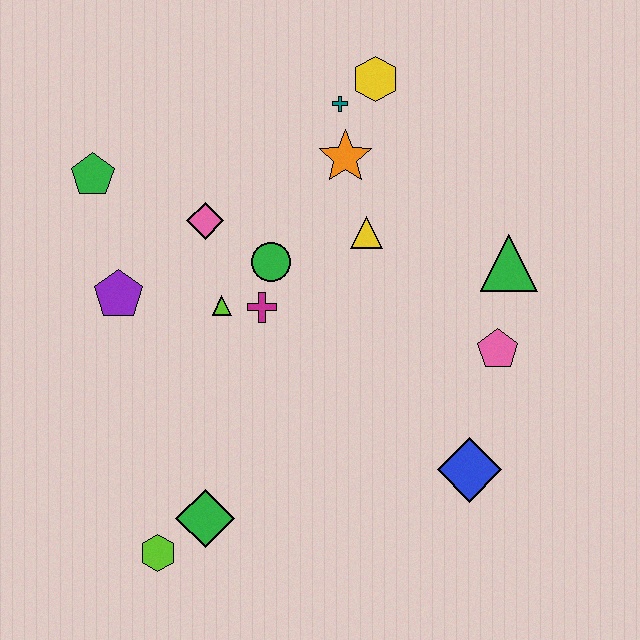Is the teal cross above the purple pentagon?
Yes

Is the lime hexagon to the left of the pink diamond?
Yes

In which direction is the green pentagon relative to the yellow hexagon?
The green pentagon is to the left of the yellow hexagon.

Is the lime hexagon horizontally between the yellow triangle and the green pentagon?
Yes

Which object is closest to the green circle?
The magenta cross is closest to the green circle.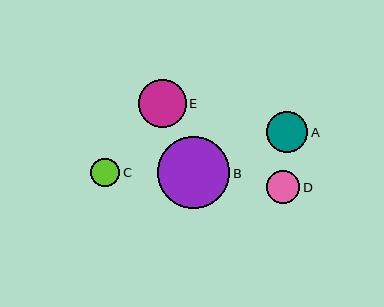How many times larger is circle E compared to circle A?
Circle E is approximately 1.2 times the size of circle A.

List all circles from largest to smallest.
From largest to smallest: B, E, A, D, C.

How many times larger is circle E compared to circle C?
Circle E is approximately 1.7 times the size of circle C.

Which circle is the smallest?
Circle C is the smallest with a size of approximately 29 pixels.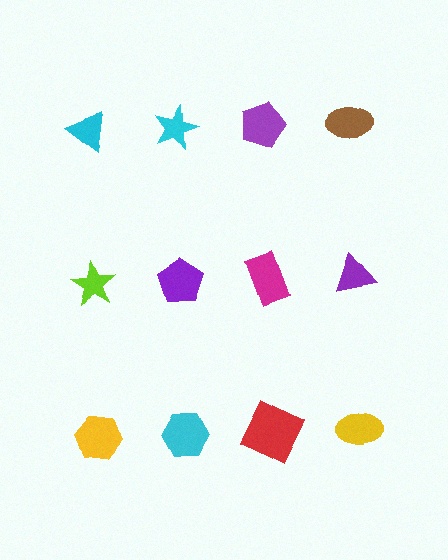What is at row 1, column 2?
A cyan star.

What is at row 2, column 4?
A purple triangle.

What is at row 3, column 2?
A cyan hexagon.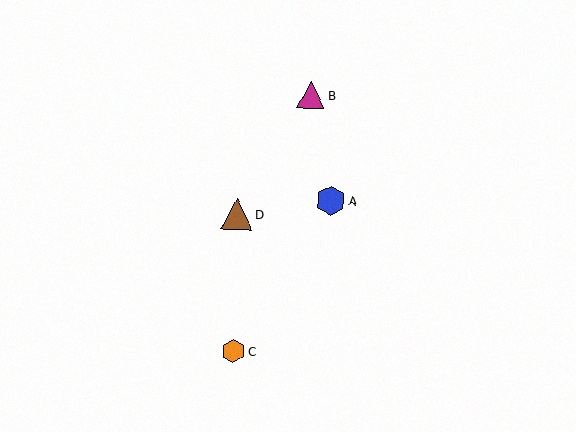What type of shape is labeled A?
Shape A is a blue hexagon.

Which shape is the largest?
The brown triangle (labeled D) is the largest.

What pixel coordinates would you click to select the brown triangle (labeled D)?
Click at (237, 214) to select the brown triangle D.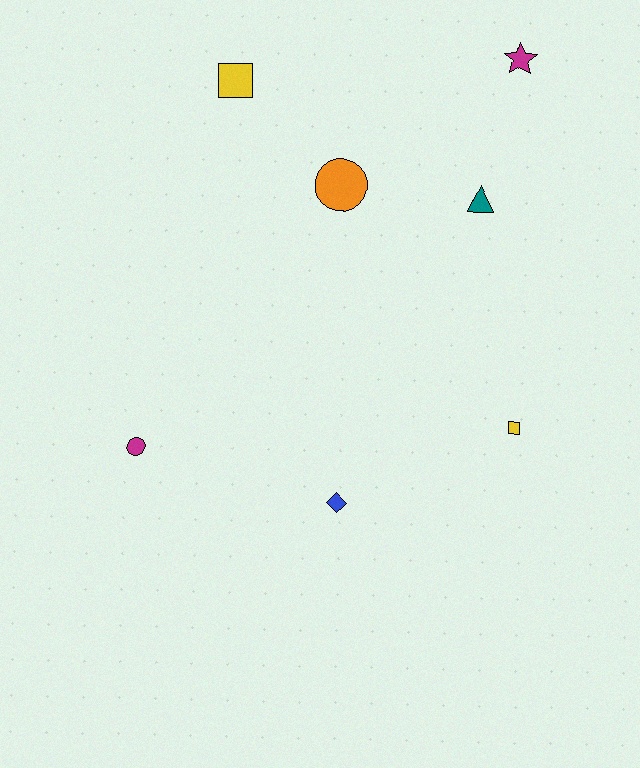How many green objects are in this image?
There are no green objects.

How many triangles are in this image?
There is 1 triangle.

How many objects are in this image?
There are 7 objects.